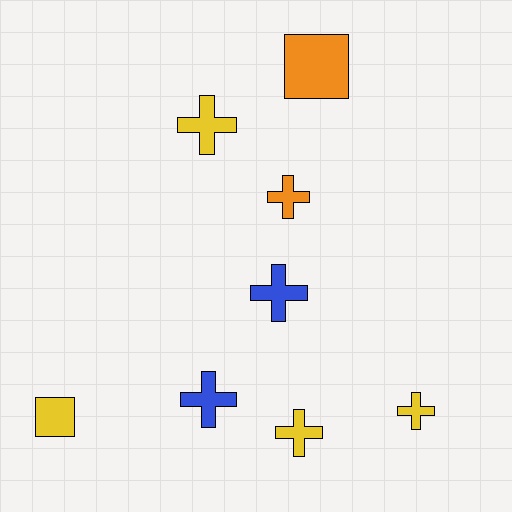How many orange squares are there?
There is 1 orange square.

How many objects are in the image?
There are 8 objects.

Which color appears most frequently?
Yellow, with 4 objects.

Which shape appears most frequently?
Cross, with 6 objects.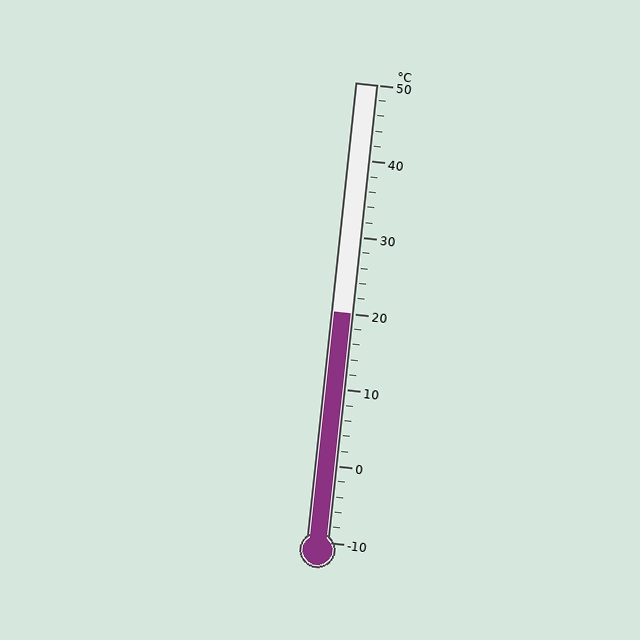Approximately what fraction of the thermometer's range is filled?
The thermometer is filled to approximately 50% of its range.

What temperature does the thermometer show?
The thermometer shows approximately 20°C.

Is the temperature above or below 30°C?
The temperature is below 30°C.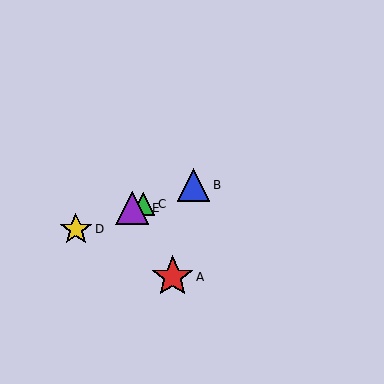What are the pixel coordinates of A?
Object A is at (173, 277).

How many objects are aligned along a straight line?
4 objects (B, C, D, E) are aligned along a straight line.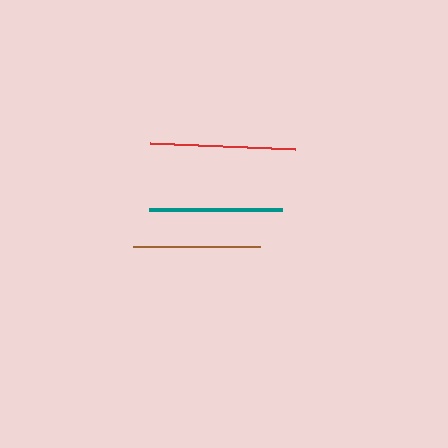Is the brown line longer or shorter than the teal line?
The teal line is longer than the brown line.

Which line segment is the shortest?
The brown line is the shortest at approximately 126 pixels.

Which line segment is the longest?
The red line is the longest at approximately 146 pixels.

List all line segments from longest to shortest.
From longest to shortest: red, teal, brown.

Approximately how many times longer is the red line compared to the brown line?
The red line is approximately 1.2 times the length of the brown line.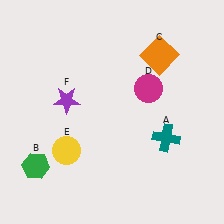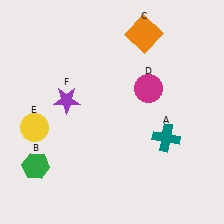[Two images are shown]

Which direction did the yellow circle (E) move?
The yellow circle (E) moved left.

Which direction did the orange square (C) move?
The orange square (C) moved up.